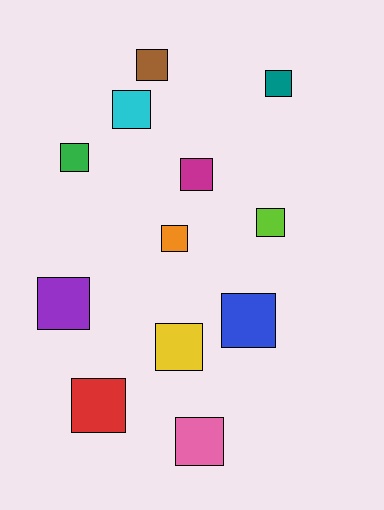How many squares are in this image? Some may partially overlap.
There are 12 squares.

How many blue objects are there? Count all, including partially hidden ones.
There is 1 blue object.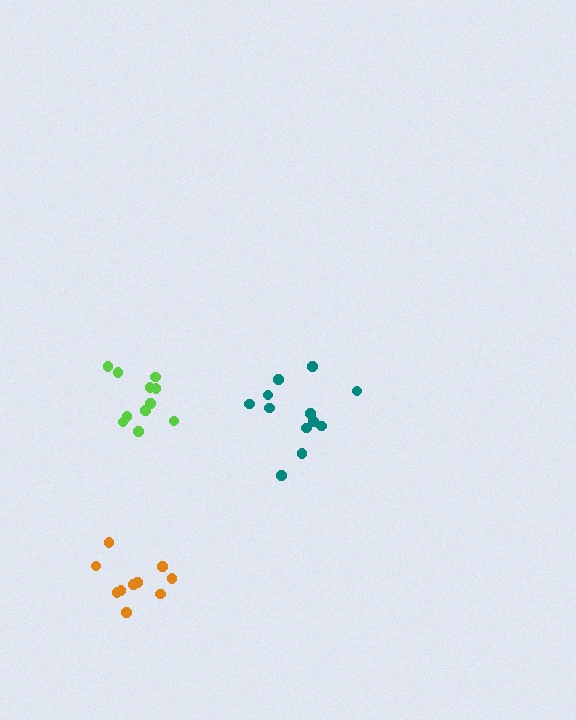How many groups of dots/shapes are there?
There are 3 groups.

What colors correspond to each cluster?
The clusters are colored: teal, lime, orange.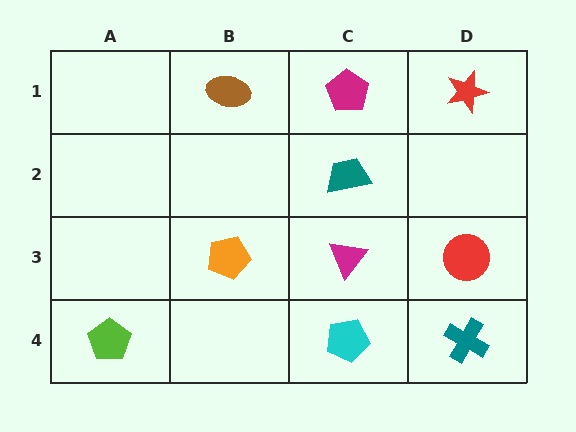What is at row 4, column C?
A cyan pentagon.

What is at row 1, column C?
A magenta pentagon.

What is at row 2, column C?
A teal trapezoid.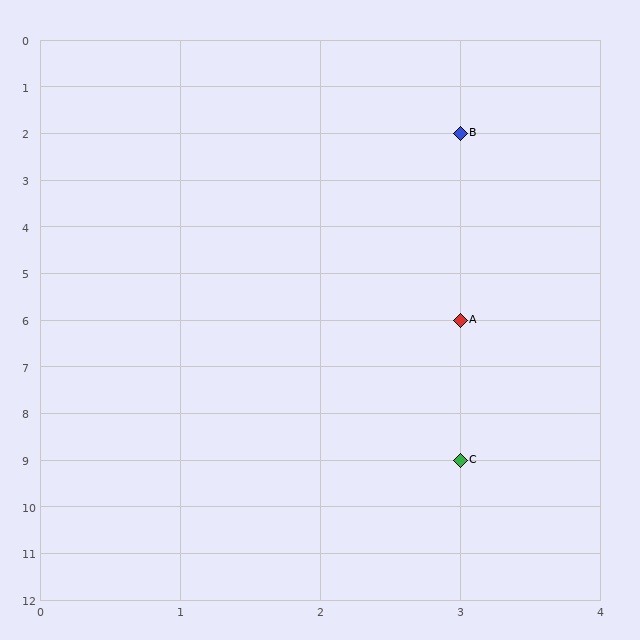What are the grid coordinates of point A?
Point A is at grid coordinates (3, 6).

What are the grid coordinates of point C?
Point C is at grid coordinates (3, 9).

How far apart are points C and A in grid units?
Points C and A are 3 rows apart.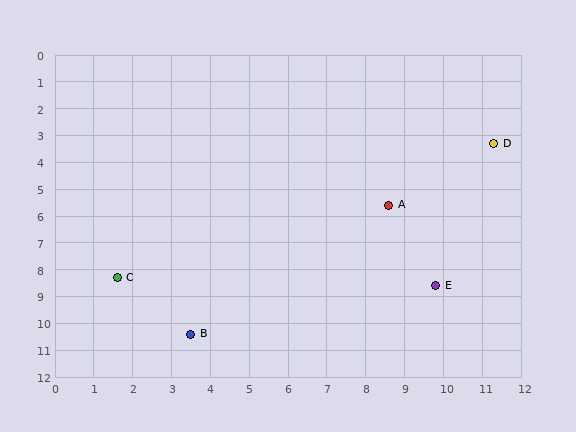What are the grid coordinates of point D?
Point D is at approximately (11.3, 3.3).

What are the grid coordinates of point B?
Point B is at approximately (3.5, 10.4).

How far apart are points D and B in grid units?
Points D and B are about 10.5 grid units apart.